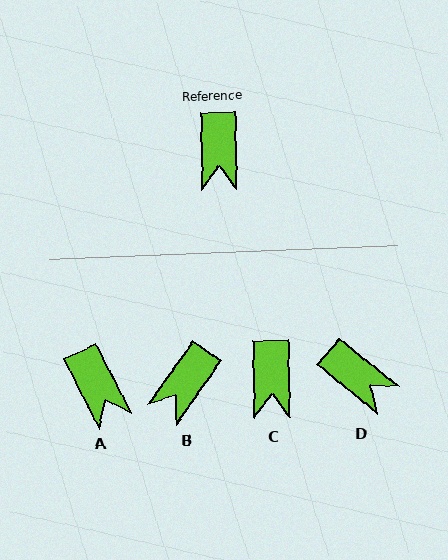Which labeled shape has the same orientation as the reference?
C.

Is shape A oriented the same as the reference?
No, it is off by about 26 degrees.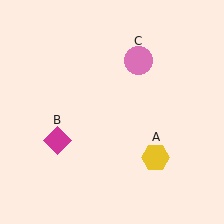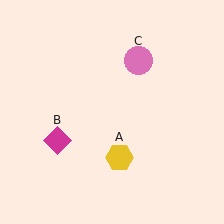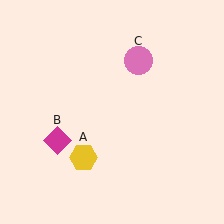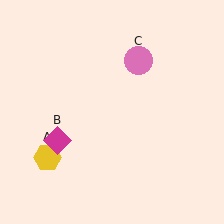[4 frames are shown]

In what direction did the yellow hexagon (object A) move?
The yellow hexagon (object A) moved left.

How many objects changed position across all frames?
1 object changed position: yellow hexagon (object A).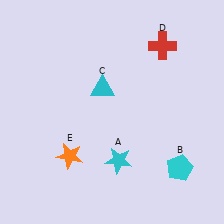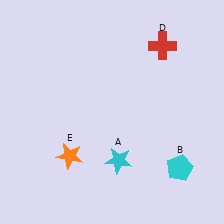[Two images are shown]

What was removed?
The cyan triangle (C) was removed in Image 2.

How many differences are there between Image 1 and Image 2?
There is 1 difference between the two images.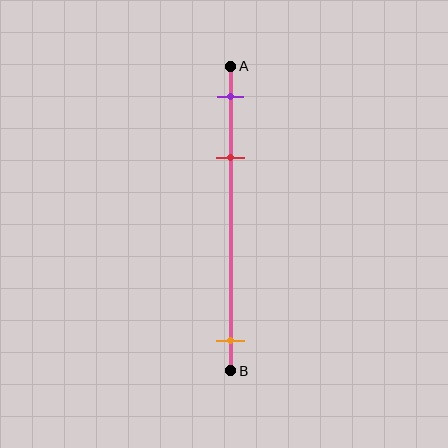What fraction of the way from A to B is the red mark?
The red mark is approximately 30% (0.3) of the way from A to B.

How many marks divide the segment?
There are 3 marks dividing the segment.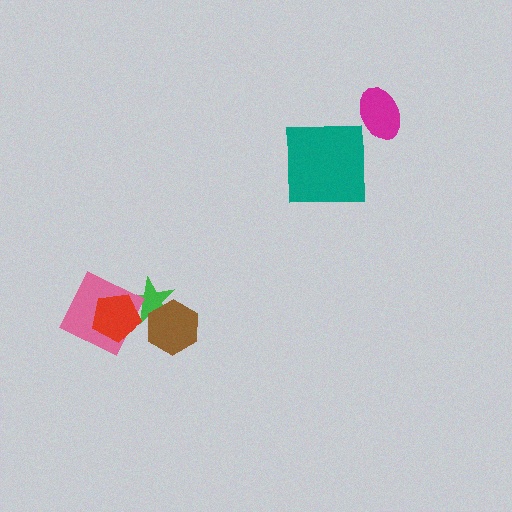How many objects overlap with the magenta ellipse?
0 objects overlap with the magenta ellipse.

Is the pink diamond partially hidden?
Yes, it is partially covered by another shape.